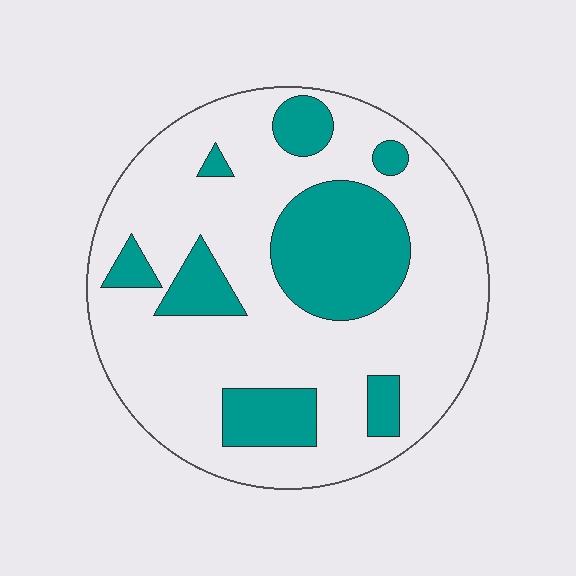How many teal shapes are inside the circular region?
8.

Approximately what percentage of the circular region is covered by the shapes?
Approximately 25%.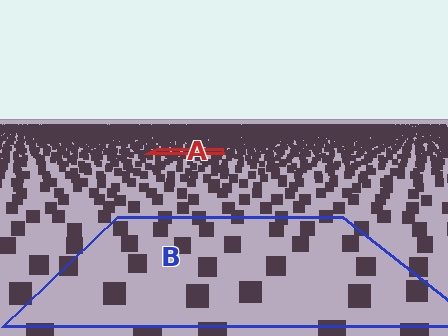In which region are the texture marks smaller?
The texture marks are smaller in region A, because it is farther away.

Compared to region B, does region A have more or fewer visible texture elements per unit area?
Region A has more texture elements per unit area — they are packed more densely because it is farther away.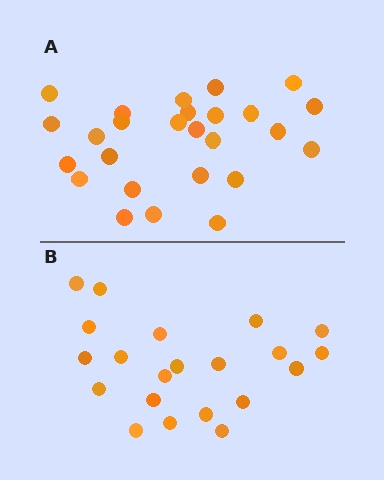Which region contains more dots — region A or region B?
Region A (the top region) has more dots.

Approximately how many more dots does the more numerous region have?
Region A has about 5 more dots than region B.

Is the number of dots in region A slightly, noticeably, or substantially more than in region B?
Region A has only slightly more — the two regions are fairly close. The ratio is roughly 1.2 to 1.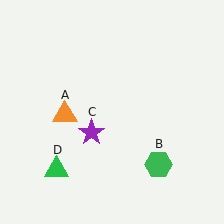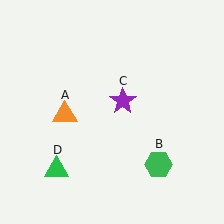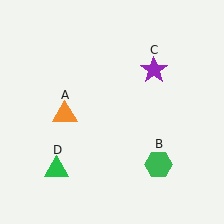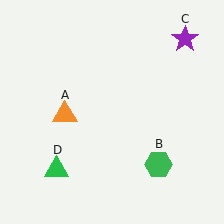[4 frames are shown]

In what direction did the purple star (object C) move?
The purple star (object C) moved up and to the right.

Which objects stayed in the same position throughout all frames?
Orange triangle (object A) and green hexagon (object B) and green triangle (object D) remained stationary.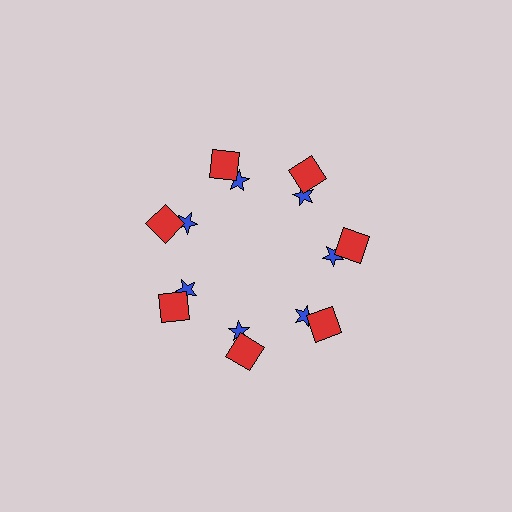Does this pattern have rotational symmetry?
Yes, this pattern has 7-fold rotational symmetry. It looks the same after rotating 51 degrees around the center.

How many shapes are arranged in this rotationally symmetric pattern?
There are 14 shapes, arranged in 7 groups of 2.